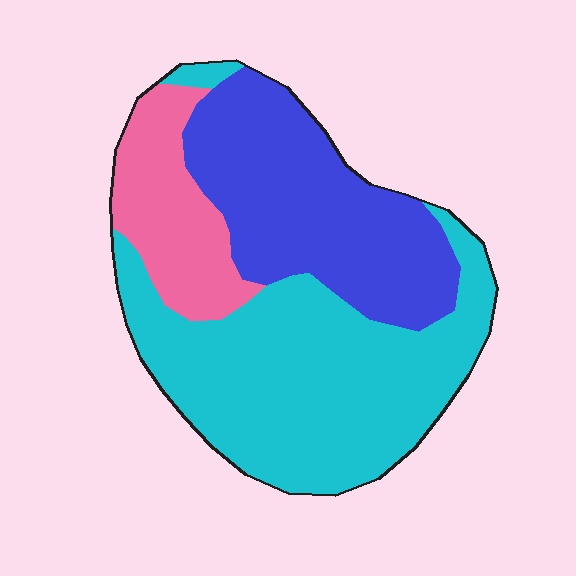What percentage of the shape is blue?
Blue takes up about one third (1/3) of the shape.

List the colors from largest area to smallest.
From largest to smallest: cyan, blue, pink.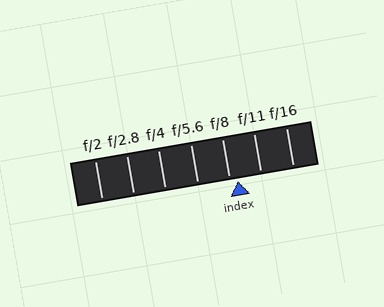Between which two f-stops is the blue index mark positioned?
The index mark is between f/8 and f/11.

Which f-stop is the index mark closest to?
The index mark is closest to f/8.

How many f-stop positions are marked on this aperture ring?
There are 7 f-stop positions marked.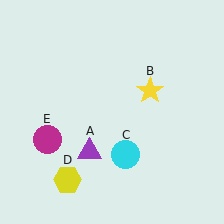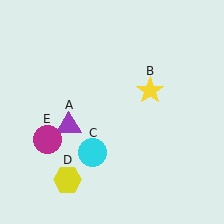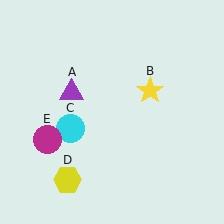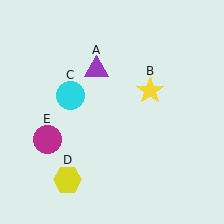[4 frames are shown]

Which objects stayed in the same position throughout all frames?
Yellow star (object B) and yellow hexagon (object D) and magenta circle (object E) remained stationary.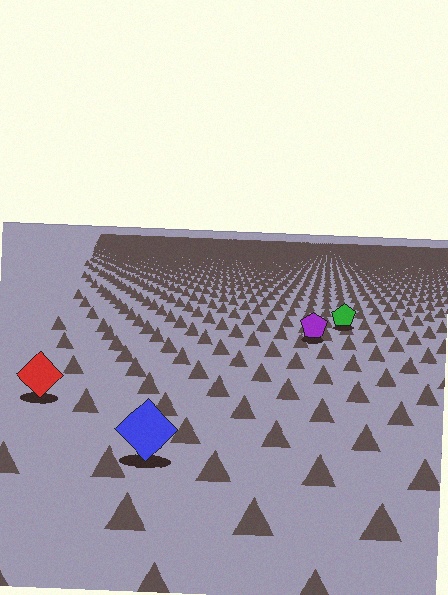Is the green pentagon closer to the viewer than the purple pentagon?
No. The purple pentagon is closer — you can tell from the texture gradient: the ground texture is coarser near it.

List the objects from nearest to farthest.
From nearest to farthest: the blue diamond, the red diamond, the purple pentagon, the green pentagon.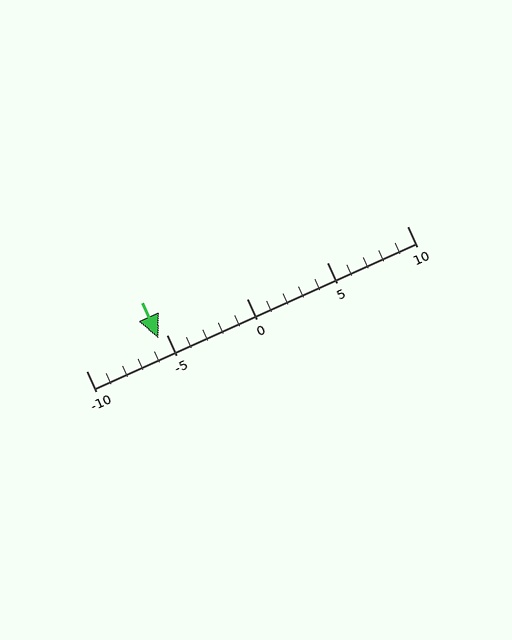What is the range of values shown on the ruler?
The ruler shows values from -10 to 10.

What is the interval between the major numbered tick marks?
The major tick marks are spaced 5 units apart.